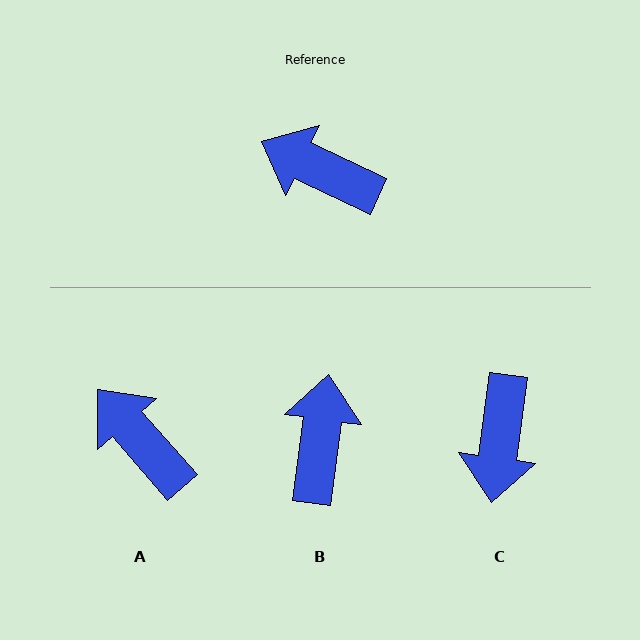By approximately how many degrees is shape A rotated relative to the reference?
Approximately 24 degrees clockwise.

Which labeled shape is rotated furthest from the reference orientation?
C, about 108 degrees away.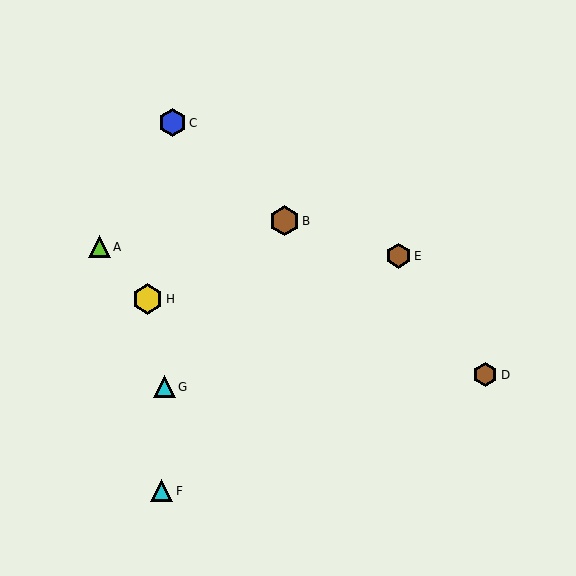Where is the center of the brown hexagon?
The center of the brown hexagon is at (284, 221).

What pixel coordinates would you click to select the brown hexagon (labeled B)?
Click at (284, 221) to select the brown hexagon B.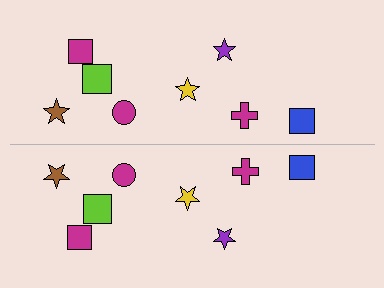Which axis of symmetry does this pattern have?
The pattern has a horizontal axis of symmetry running through the center of the image.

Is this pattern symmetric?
Yes, this pattern has bilateral (reflection) symmetry.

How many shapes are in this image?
There are 16 shapes in this image.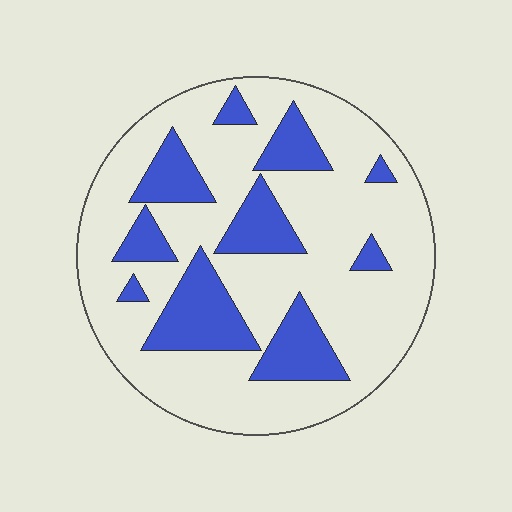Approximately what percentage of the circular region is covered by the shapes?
Approximately 25%.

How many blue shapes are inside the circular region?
10.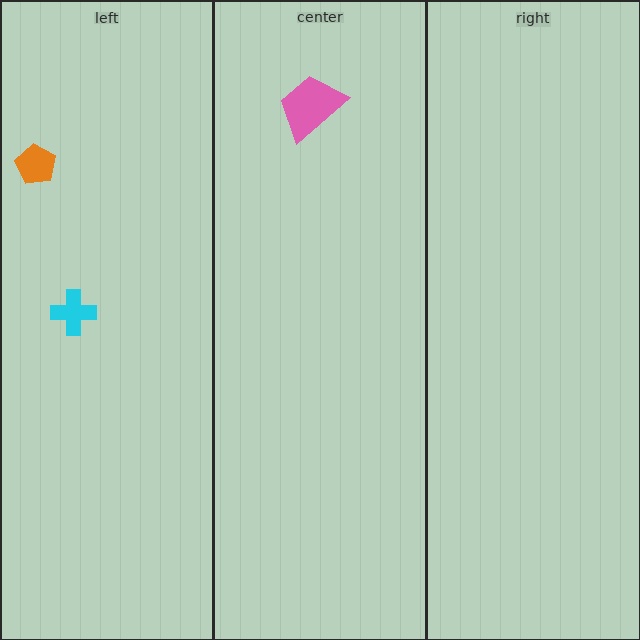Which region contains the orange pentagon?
The left region.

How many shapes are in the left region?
2.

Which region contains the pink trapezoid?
The center region.